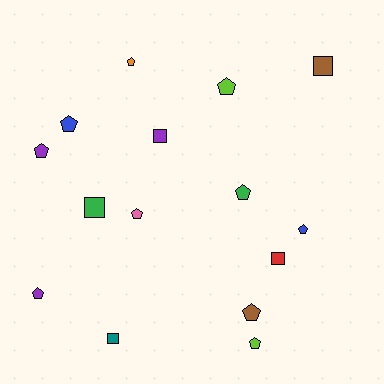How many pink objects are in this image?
There is 1 pink object.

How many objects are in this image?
There are 15 objects.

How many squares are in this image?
There are 5 squares.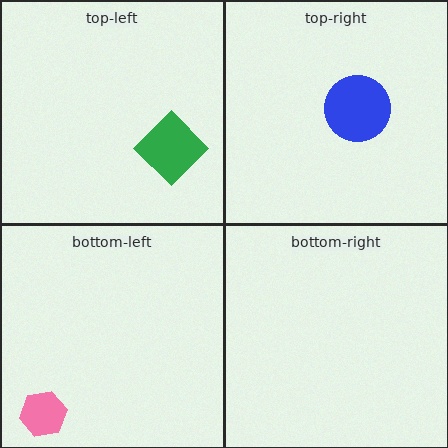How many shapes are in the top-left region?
1.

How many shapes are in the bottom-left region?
1.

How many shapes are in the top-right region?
1.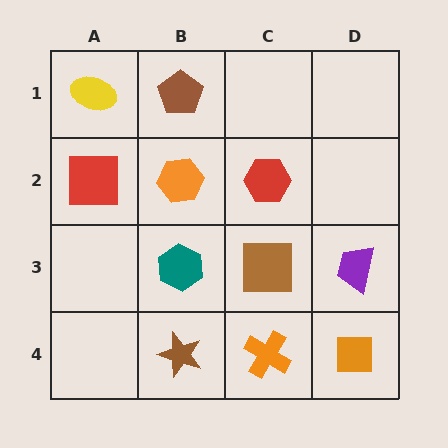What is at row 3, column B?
A teal hexagon.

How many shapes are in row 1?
2 shapes.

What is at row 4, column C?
An orange cross.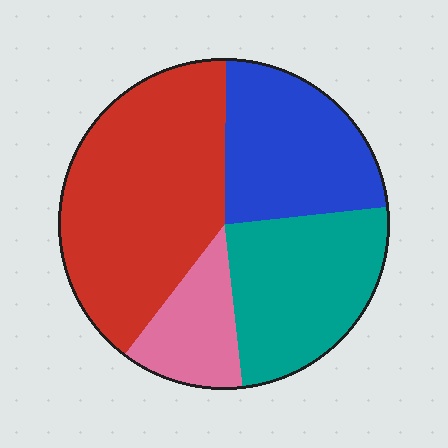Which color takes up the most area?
Red, at roughly 40%.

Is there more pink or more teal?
Teal.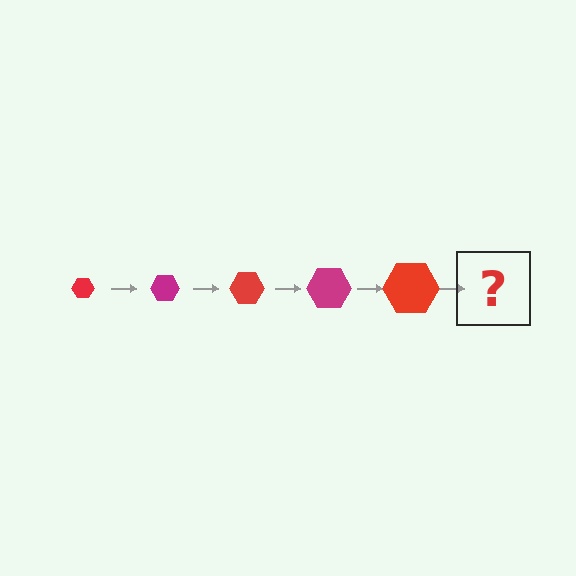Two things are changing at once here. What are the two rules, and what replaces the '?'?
The two rules are that the hexagon grows larger each step and the color cycles through red and magenta. The '?' should be a magenta hexagon, larger than the previous one.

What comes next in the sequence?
The next element should be a magenta hexagon, larger than the previous one.